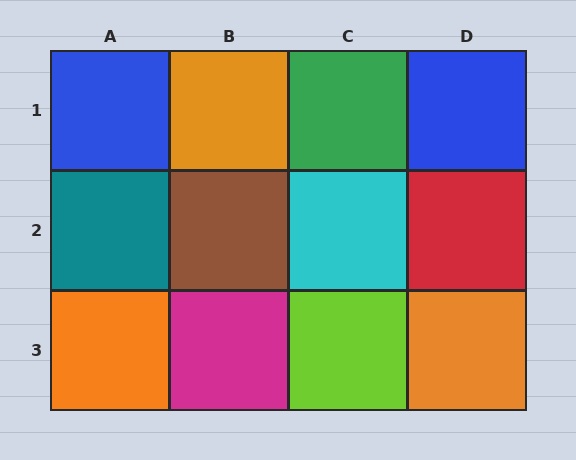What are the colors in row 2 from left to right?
Teal, brown, cyan, red.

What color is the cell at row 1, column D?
Blue.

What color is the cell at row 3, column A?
Orange.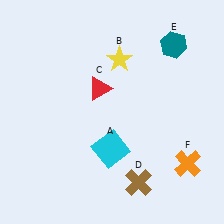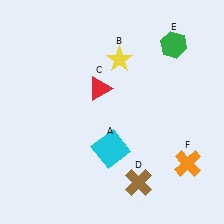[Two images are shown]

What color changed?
The hexagon (E) changed from teal in Image 1 to green in Image 2.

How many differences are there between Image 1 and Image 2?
There is 1 difference between the two images.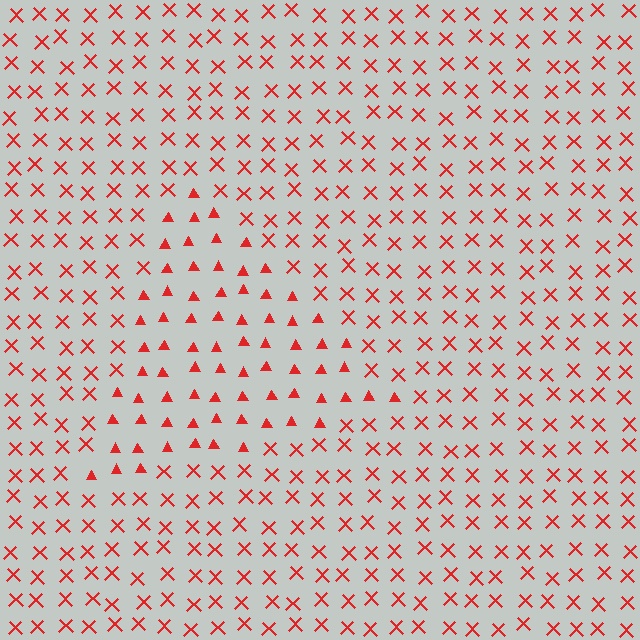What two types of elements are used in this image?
The image uses triangles inside the triangle region and X marks outside it.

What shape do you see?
I see a triangle.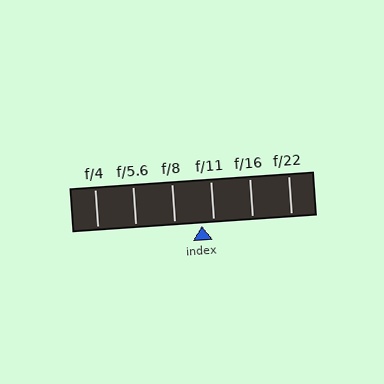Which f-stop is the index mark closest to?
The index mark is closest to f/11.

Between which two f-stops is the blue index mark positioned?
The index mark is between f/8 and f/11.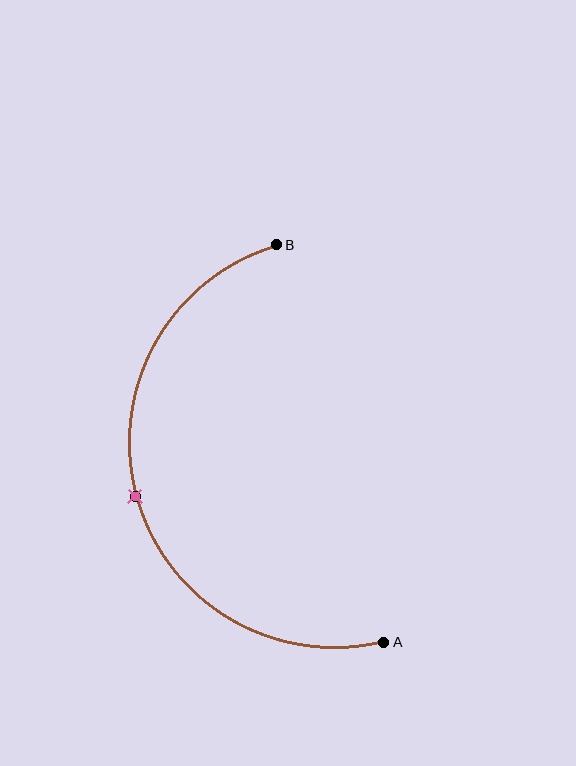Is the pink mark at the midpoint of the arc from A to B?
Yes. The pink mark lies on the arc at equal arc-length from both A and B — it is the arc midpoint.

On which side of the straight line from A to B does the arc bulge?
The arc bulges to the left of the straight line connecting A and B.